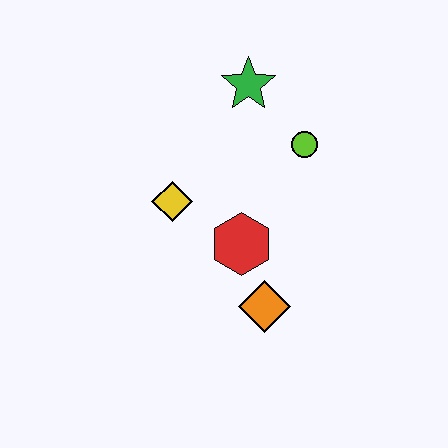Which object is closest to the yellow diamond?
The red hexagon is closest to the yellow diamond.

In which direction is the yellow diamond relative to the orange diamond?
The yellow diamond is above the orange diamond.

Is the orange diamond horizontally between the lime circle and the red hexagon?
Yes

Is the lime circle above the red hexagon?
Yes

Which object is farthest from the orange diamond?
The green star is farthest from the orange diamond.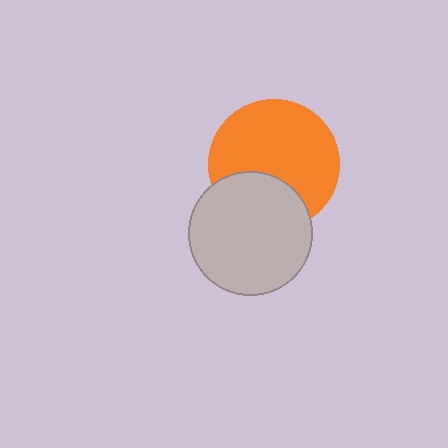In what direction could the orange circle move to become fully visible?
The orange circle could move up. That would shift it out from behind the light gray circle entirely.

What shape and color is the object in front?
The object in front is a light gray circle.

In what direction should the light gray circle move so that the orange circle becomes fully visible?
The light gray circle should move down. That is the shortest direction to clear the overlap and leave the orange circle fully visible.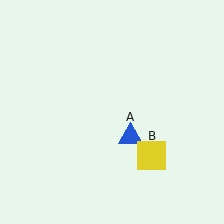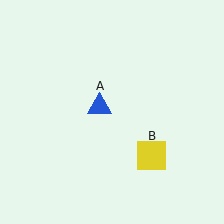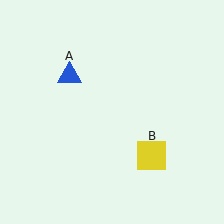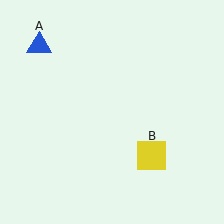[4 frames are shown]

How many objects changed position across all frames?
1 object changed position: blue triangle (object A).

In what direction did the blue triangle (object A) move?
The blue triangle (object A) moved up and to the left.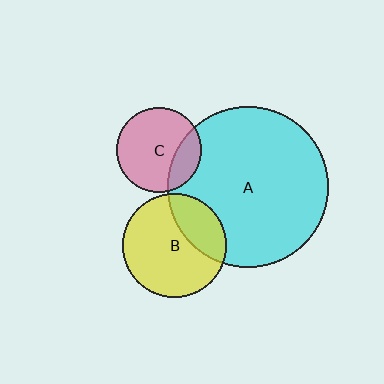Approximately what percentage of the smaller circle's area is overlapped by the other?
Approximately 30%.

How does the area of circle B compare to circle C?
Approximately 1.5 times.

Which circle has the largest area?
Circle A (cyan).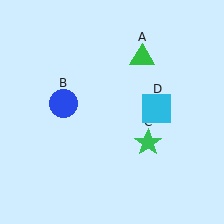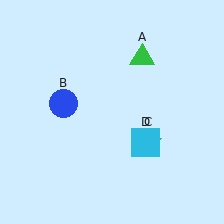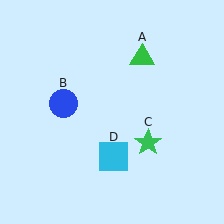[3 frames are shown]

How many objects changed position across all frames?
1 object changed position: cyan square (object D).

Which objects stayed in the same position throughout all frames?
Green triangle (object A) and blue circle (object B) and green star (object C) remained stationary.